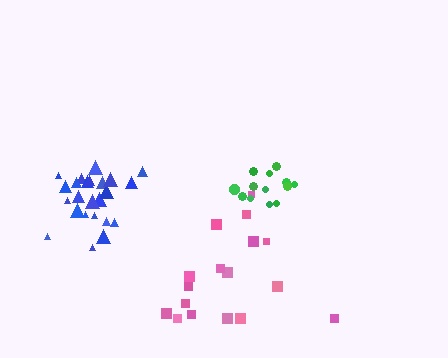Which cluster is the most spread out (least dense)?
Pink.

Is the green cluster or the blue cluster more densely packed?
Blue.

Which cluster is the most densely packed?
Blue.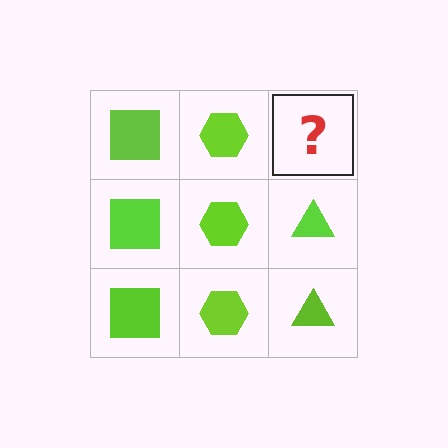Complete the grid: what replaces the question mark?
The question mark should be replaced with a lime triangle.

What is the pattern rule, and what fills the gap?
The rule is that each column has a consistent shape. The gap should be filled with a lime triangle.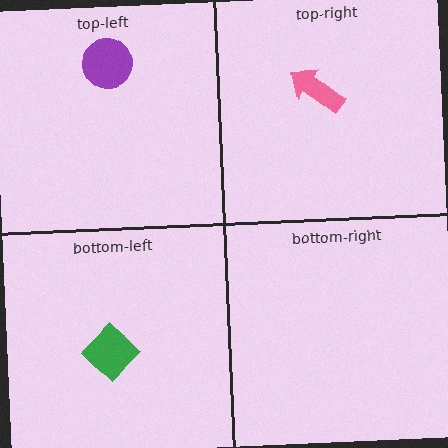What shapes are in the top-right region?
The pink arrow.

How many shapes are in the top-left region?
1.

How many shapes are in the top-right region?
1.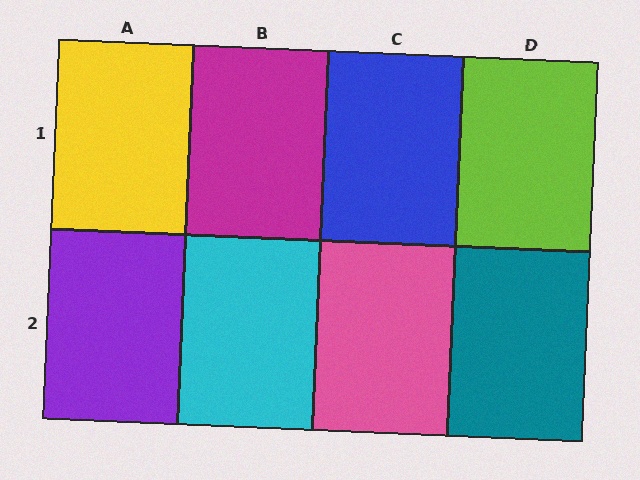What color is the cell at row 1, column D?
Lime.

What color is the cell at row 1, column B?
Magenta.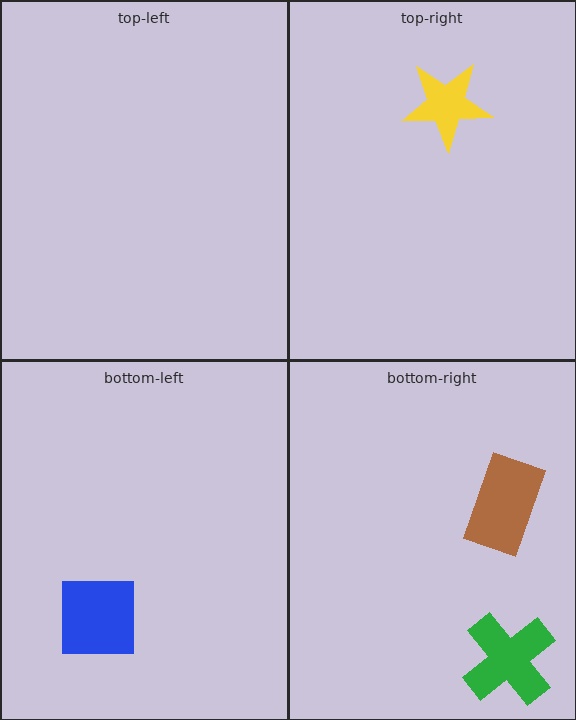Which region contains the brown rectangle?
The bottom-right region.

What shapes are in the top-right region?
The yellow star.